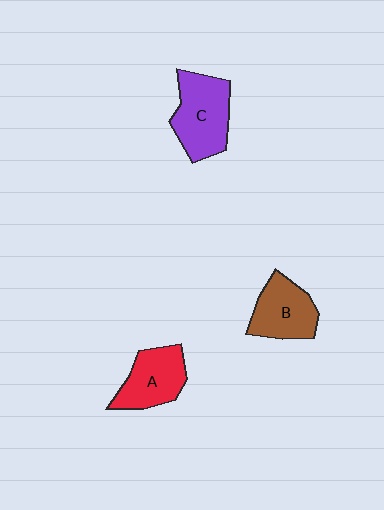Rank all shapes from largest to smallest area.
From largest to smallest: C (purple), B (brown), A (red).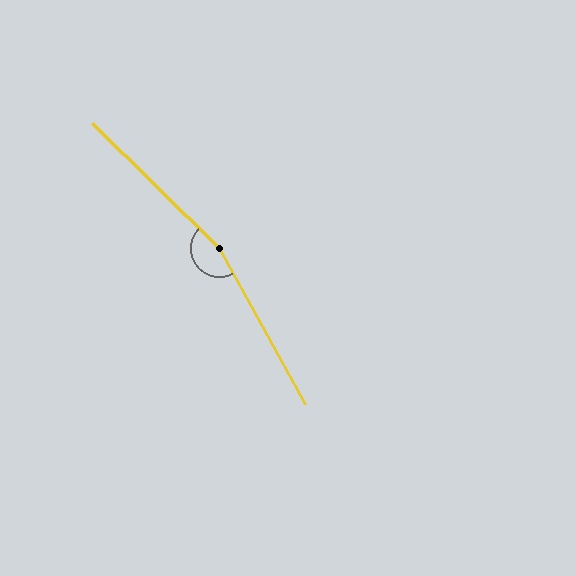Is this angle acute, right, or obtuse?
It is obtuse.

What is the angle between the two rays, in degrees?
Approximately 163 degrees.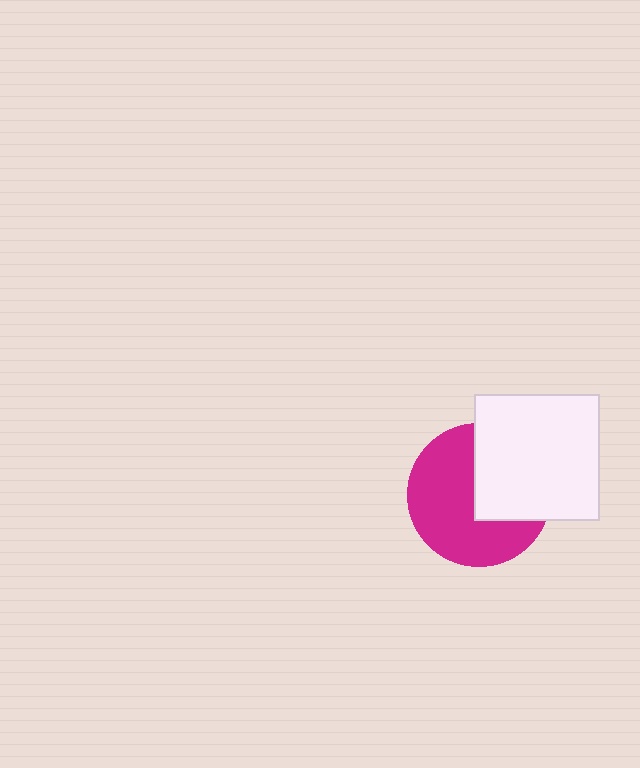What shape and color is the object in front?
The object in front is a white square.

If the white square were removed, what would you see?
You would see the complete magenta circle.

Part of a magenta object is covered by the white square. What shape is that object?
It is a circle.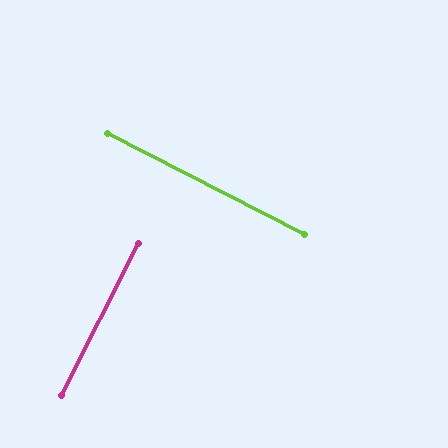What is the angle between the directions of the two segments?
Approximately 90 degrees.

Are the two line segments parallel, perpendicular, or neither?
Perpendicular — they meet at approximately 90°.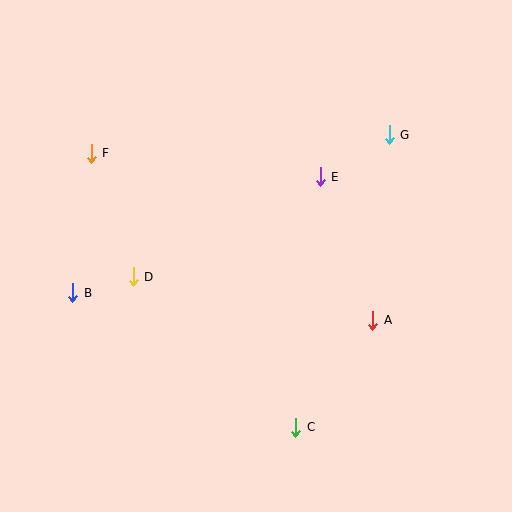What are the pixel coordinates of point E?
Point E is at (320, 177).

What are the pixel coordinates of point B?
Point B is at (73, 293).